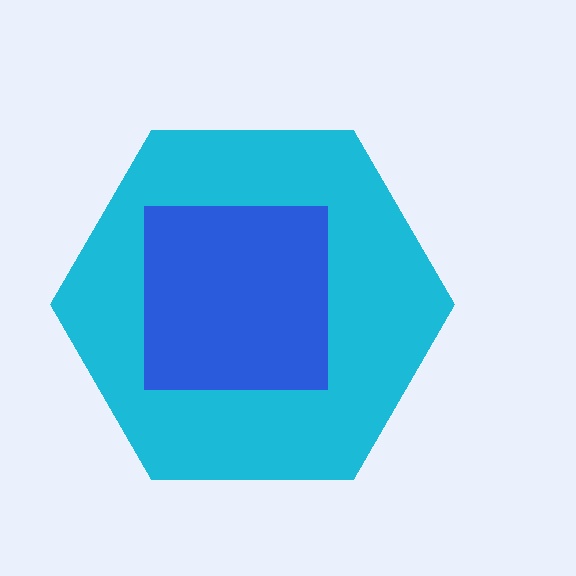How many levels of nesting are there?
2.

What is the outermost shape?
The cyan hexagon.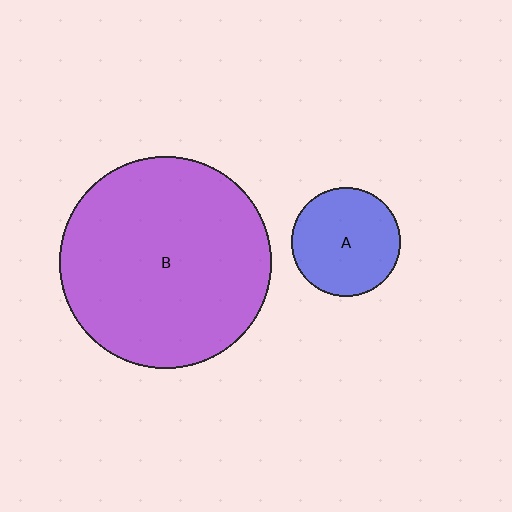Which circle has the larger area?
Circle B (purple).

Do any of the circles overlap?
No, none of the circles overlap.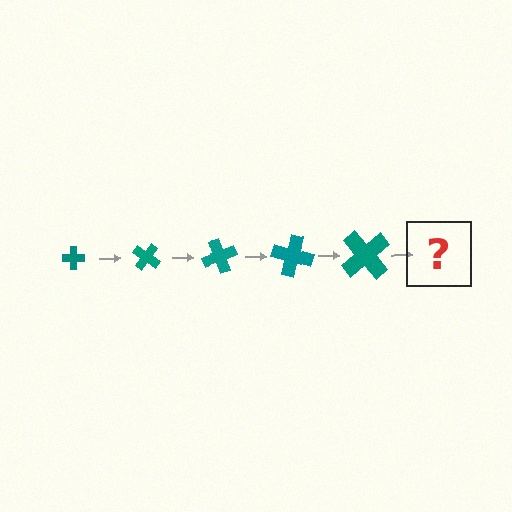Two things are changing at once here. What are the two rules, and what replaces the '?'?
The two rules are that the cross grows larger each step and it rotates 35 degrees each step. The '?' should be a cross, larger than the previous one and rotated 175 degrees from the start.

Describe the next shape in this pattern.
It should be a cross, larger than the previous one and rotated 175 degrees from the start.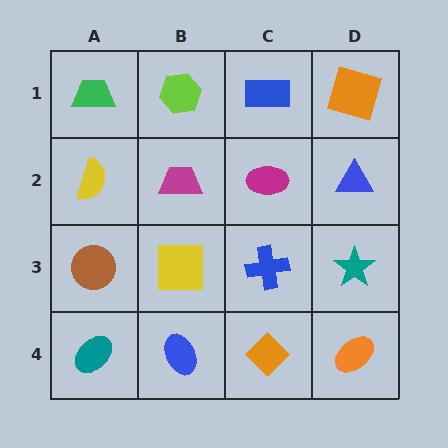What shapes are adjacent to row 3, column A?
A yellow semicircle (row 2, column A), a teal ellipse (row 4, column A), a yellow square (row 3, column B).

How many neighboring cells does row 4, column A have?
2.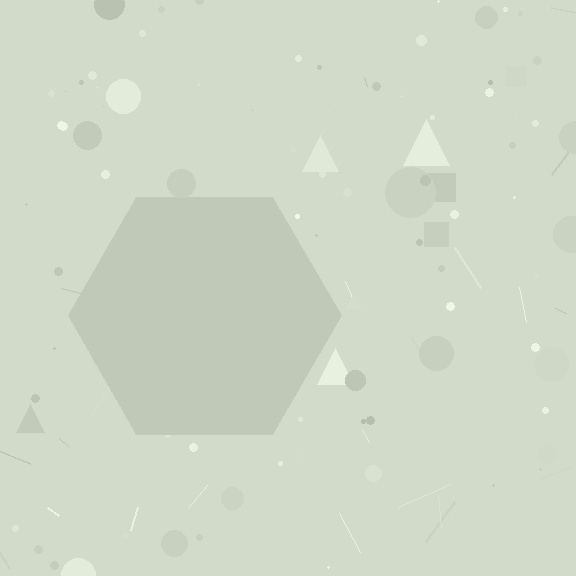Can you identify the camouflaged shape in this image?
The camouflaged shape is a hexagon.